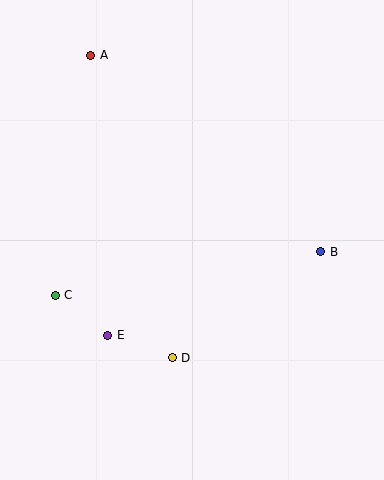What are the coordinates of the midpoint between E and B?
The midpoint between E and B is at (214, 293).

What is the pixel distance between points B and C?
The distance between B and C is 269 pixels.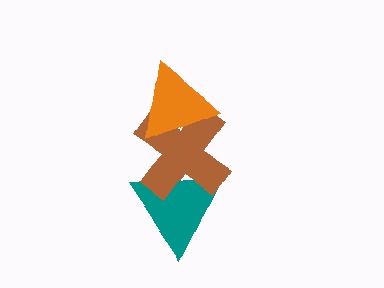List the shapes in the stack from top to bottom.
From top to bottom: the orange triangle, the brown cross, the teal triangle.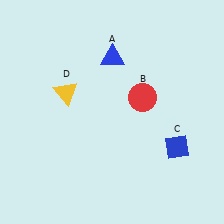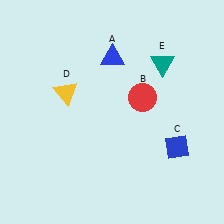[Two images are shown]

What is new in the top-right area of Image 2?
A teal triangle (E) was added in the top-right area of Image 2.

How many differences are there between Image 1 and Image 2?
There is 1 difference between the two images.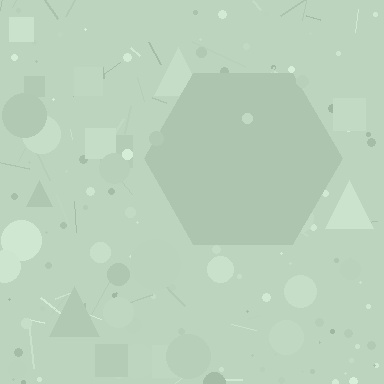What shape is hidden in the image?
A hexagon is hidden in the image.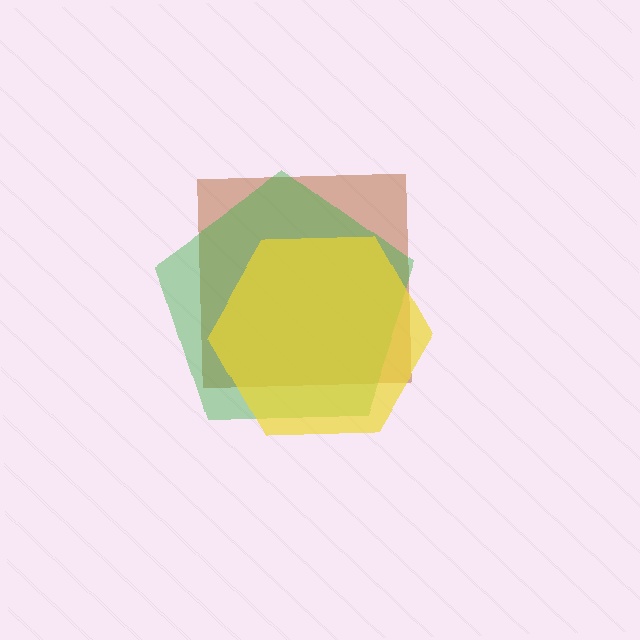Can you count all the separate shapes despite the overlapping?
Yes, there are 3 separate shapes.